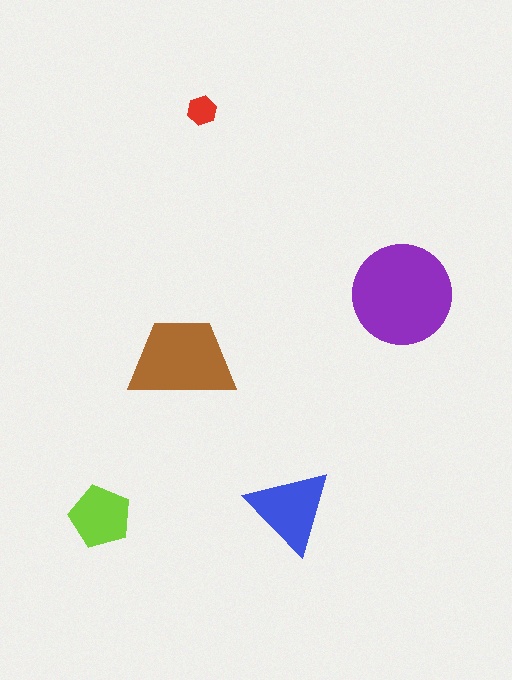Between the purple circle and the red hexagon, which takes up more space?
The purple circle.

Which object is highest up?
The red hexagon is topmost.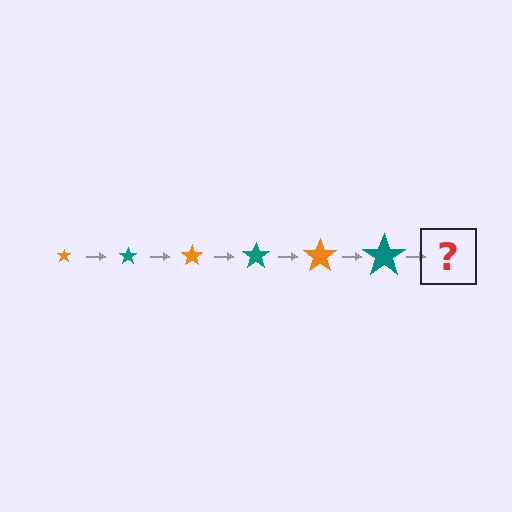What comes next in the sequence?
The next element should be an orange star, larger than the previous one.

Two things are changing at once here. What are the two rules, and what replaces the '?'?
The two rules are that the star grows larger each step and the color cycles through orange and teal. The '?' should be an orange star, larger than the previous one.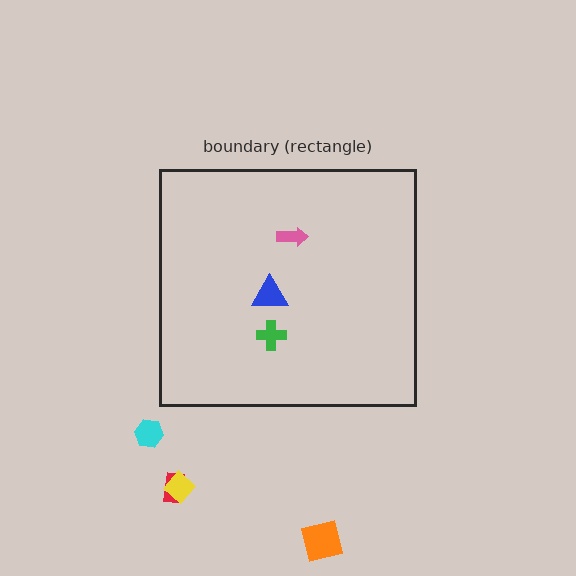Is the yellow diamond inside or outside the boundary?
Outside.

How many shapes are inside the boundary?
3 inside, 4 outside.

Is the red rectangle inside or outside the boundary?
Outside.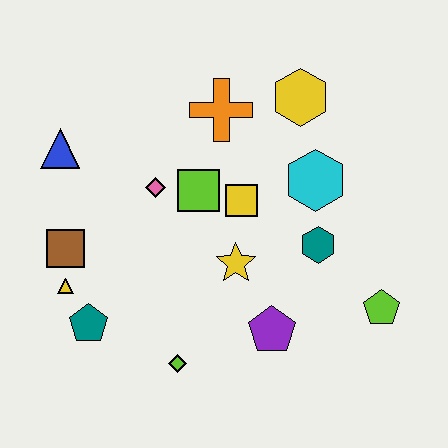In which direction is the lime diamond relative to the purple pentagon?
The lime diamond is to the left of the purple pentagon.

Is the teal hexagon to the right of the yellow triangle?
Yes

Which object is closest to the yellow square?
The lime square is closest to the yellow square.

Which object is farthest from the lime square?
The lime pentagon is farthest from the lime square.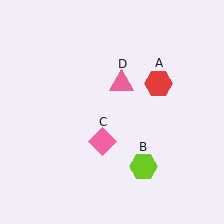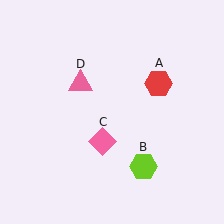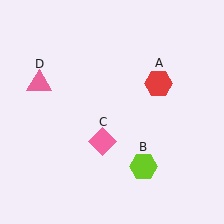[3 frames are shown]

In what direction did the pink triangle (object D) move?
The pink triangle (object D) moved left.